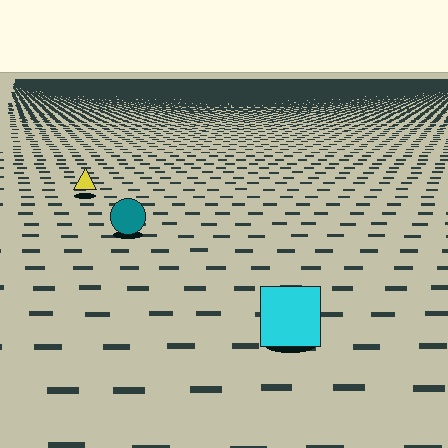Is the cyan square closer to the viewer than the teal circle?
Yes. The cyan square is closer — you can tell from the texture gradient: the ground texture is coarser near it.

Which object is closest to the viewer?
The cyan square is closest. The texture marks near it are larger and more spread out.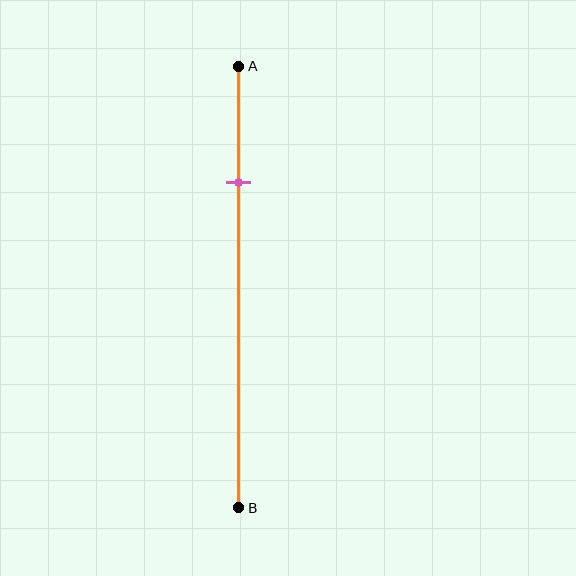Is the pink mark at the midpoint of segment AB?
No, the mark is at about 25% from A, not at the 50% midpoint.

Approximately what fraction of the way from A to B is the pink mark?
The pink mark is approximately 25% of the way from A to B.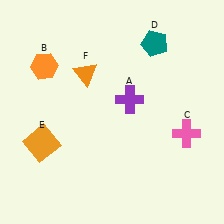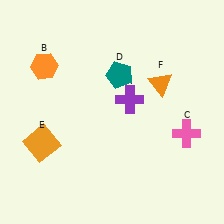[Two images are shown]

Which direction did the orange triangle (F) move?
The orange triangle (F) moved right.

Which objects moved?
The objects that moved are: the teal pentagon (D), the orange triangle (F).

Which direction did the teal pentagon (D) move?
The teal pentagon (D) moved left.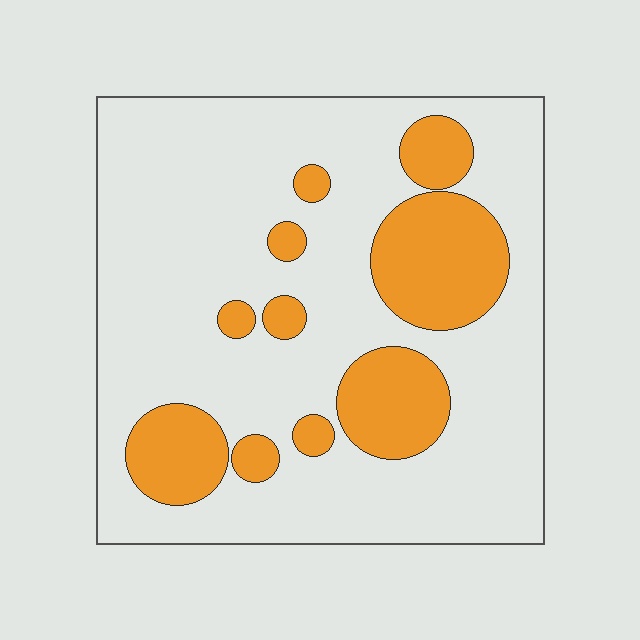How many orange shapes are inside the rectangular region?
10.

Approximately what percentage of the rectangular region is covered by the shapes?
Approximately 25%.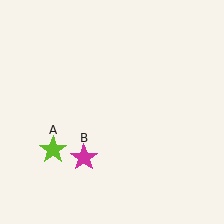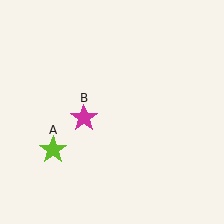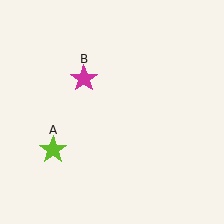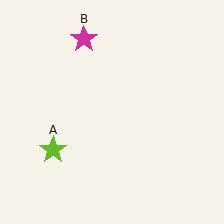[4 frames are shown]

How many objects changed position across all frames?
1 object changed position: magenta star (object B).